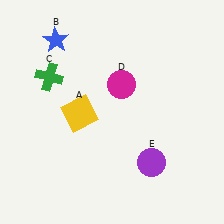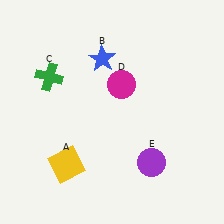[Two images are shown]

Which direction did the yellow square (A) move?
The yellow square (A) moved down.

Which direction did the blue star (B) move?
The blue star (B) moved right.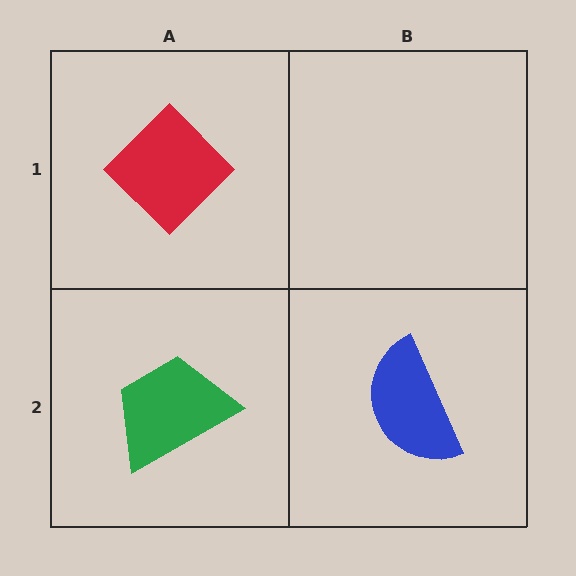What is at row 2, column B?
A blue semicircle.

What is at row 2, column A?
A green trapezoid.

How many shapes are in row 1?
1 shape.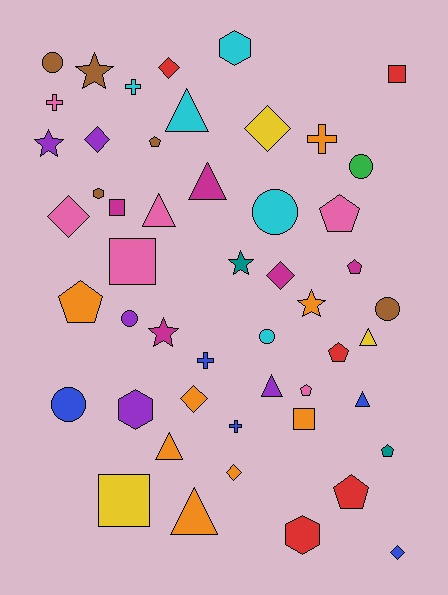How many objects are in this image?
There are 50 objects.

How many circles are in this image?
There are 7 circles.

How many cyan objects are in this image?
There are 5 cyan objects.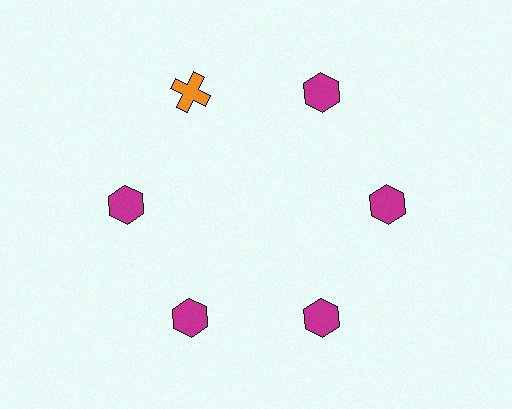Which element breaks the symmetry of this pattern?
The orange cross at roughly the 11 o'clock position breaks the symmetry. All other shapes are magenta hexagons.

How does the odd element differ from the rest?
It differs in both color (orange instead of magenta) and shape (cross instead of hexagon).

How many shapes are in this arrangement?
There are 6 shapes arranged in a ring pattern.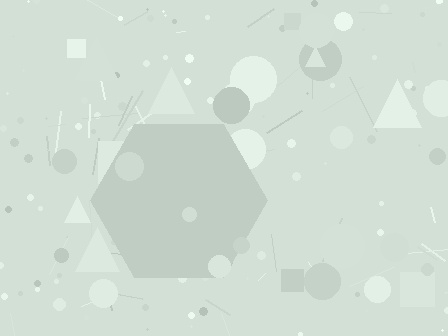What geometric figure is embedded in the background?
A hexagon is embedded in the background.